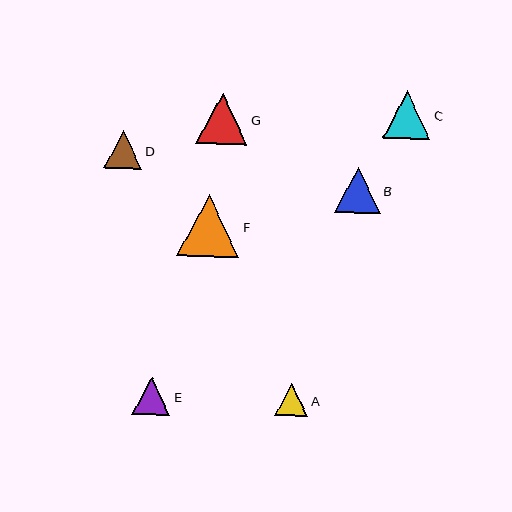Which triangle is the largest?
Triangle F is the largest with a size of approximately 62 pixels.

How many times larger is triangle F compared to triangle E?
Triangle F is approximately 1.6 times the size of triangle E.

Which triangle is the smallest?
Triangle A is the smallest with a size of approximately 32 pixels.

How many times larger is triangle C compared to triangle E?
Triangle C is approximately 1.3 times the size of triangle E.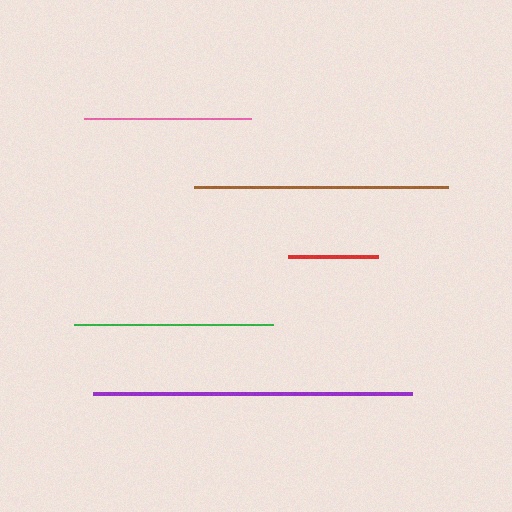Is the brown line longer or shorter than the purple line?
The purple line is longer than the brown line.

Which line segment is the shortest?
The red line is the shortest at approximately 90 pixels.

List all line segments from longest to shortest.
From longest to shortest: purple, brown, green, pink, red.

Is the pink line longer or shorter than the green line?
The green line is longer than the pink line.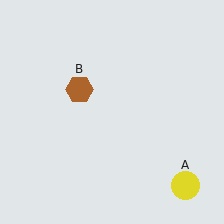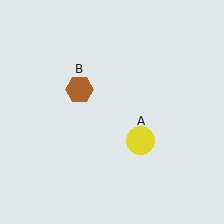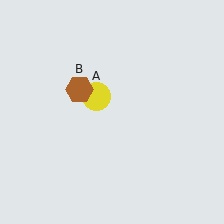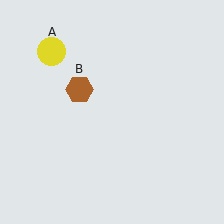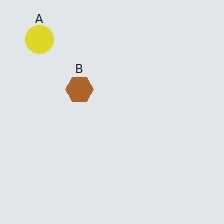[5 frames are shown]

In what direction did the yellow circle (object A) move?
The yellow circle (object A) moved up and to the left.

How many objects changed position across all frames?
1 object changed position: yellow circle (object A).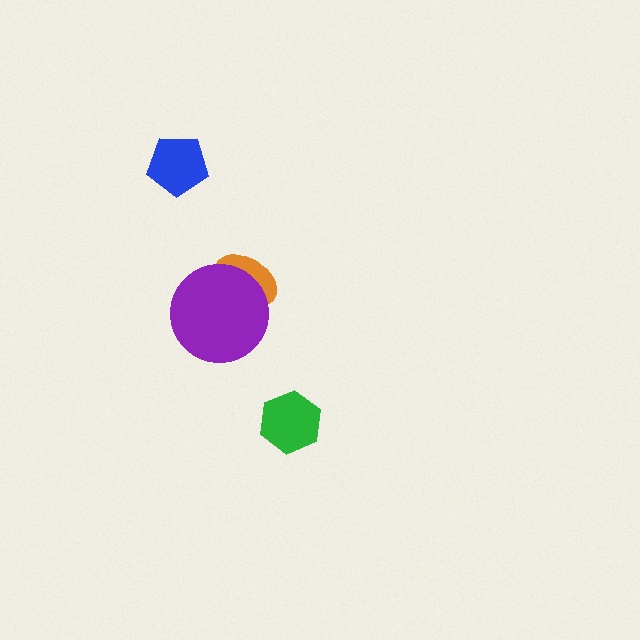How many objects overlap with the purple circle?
1 object overlaps with the purple circle.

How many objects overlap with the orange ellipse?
1 object overlaps with the orange ellipse.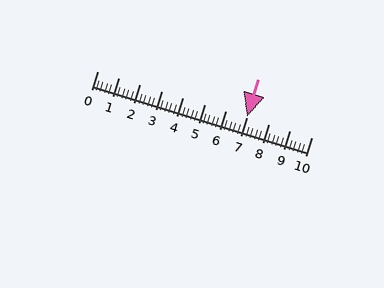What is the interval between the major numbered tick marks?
The major tick marks are spaced 1 units apart.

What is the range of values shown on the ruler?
The ruler shows values from 0 to 10.